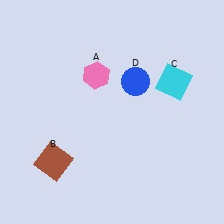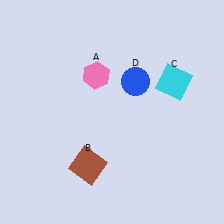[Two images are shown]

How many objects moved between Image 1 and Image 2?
1 object moved between the two images.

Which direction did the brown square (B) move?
The brown square (B) moved right.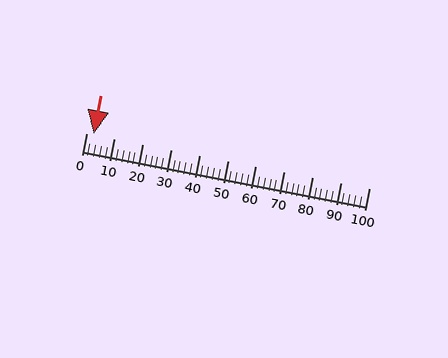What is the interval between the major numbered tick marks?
The major tick marks are spaced 10 units apart.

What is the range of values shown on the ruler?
The ruler shows values from 0 to 100.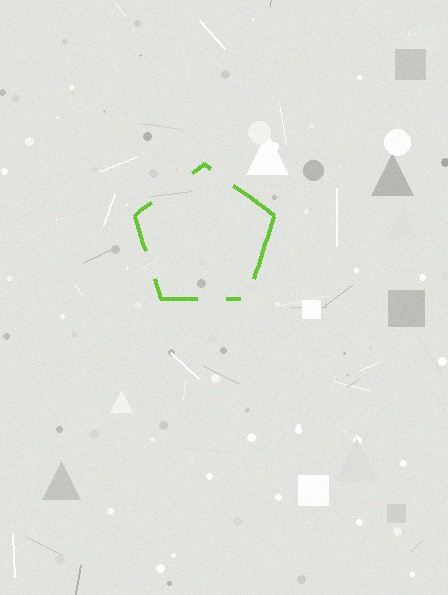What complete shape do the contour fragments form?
The contour fragments form a pentagon.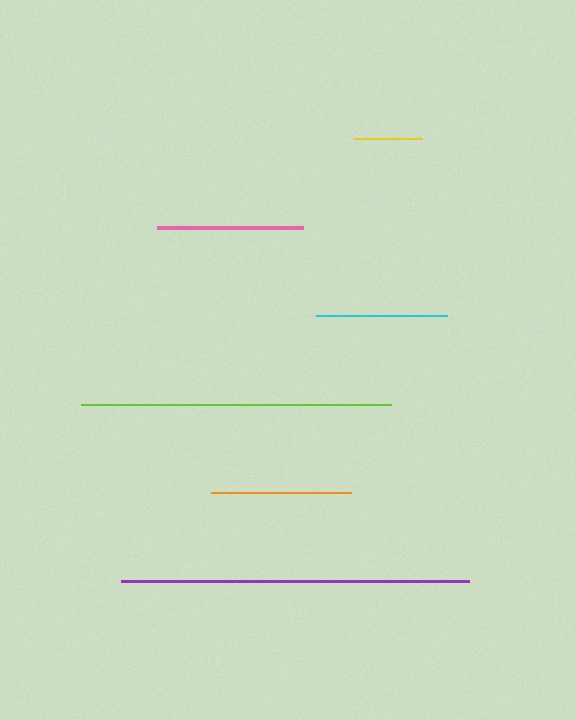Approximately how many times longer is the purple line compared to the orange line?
The purple line is approximately 2.5 times the length of the orange line.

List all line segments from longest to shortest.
From longest to shortest: purple, lime, pink, orange, cyan, yellow.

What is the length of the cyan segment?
The cyan segment is approximately 132 pixels long.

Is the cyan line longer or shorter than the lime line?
The lime line is longer than the cyan line.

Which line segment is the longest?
The purple line is the longest at approximately 347 pixels.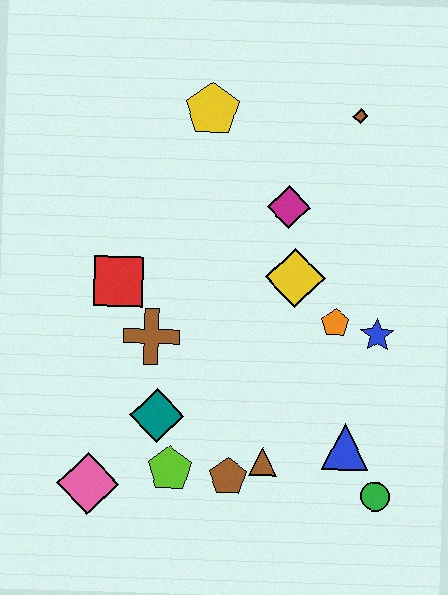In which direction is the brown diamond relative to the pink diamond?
The brown diamond is above the pink diamond.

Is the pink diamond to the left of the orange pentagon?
Yes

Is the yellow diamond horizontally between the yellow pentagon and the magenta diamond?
No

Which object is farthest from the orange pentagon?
The pink diamond is farthest from the orange pentagon.